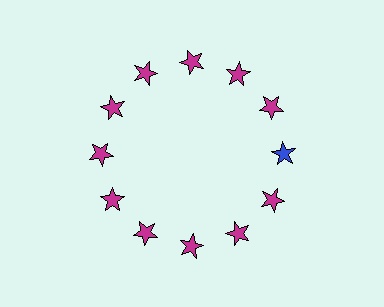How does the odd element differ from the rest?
It has a different color: blue instead of magenta.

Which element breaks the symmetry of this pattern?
The blue star at roughly the 3 o'clock position breaks the symmetry. All other shapes are magenta stars.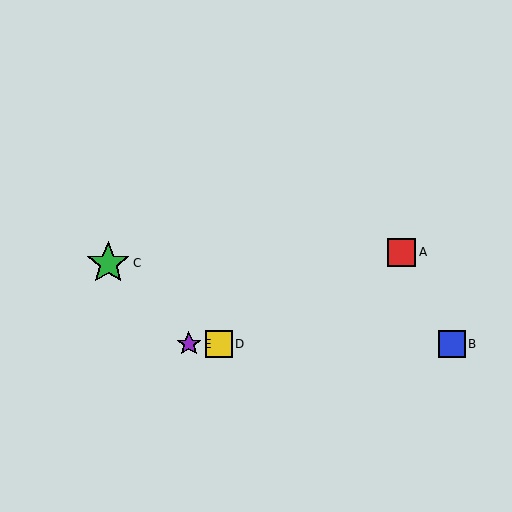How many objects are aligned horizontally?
3 objects (B, D, E) are aligned horizontally.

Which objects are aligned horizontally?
Objects B, D, E are aligned horizontally.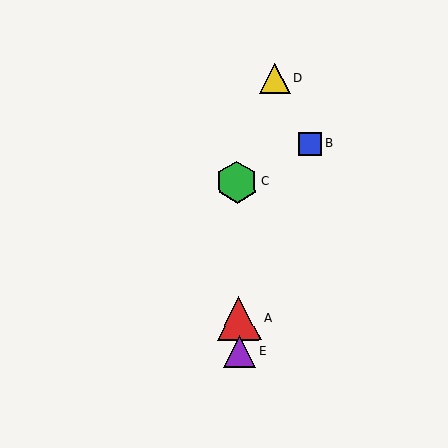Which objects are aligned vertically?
Objects A, C, E are aligned vertically.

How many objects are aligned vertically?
3 objects (A, C, E) are aligned vertically.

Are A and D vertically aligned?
No, A is at x≈239 and D is at x≈275.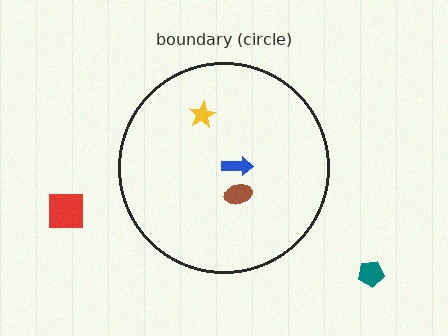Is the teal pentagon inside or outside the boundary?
Outside.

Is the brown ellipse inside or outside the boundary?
Inside.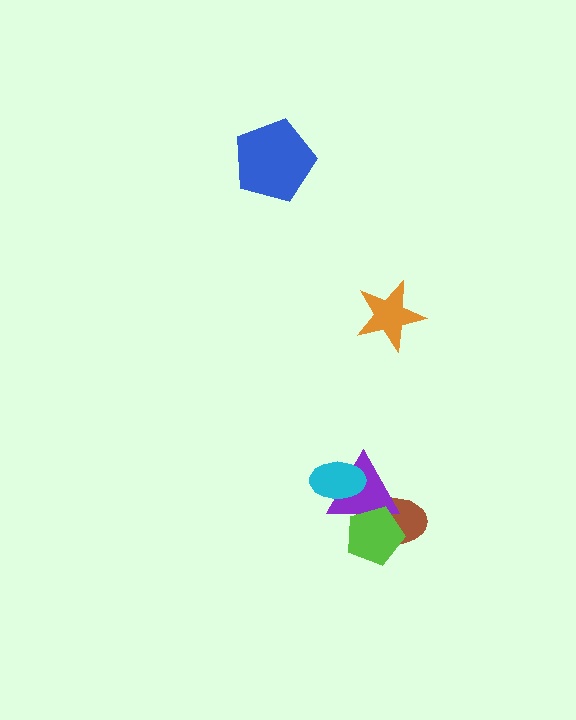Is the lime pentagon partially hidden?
No, no other shape covers it.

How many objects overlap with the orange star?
0 objects overlap with the orange star.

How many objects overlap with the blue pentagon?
0 objects overlap with the blue pentagon.